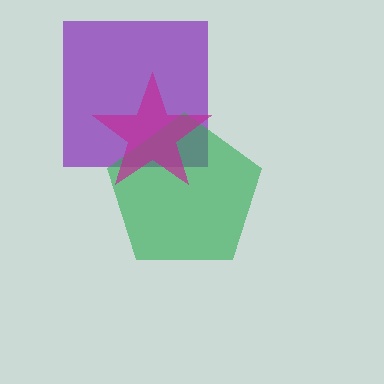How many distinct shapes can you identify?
There are 3 distinct shapes: a purple square, a green pentagon, a magenta star.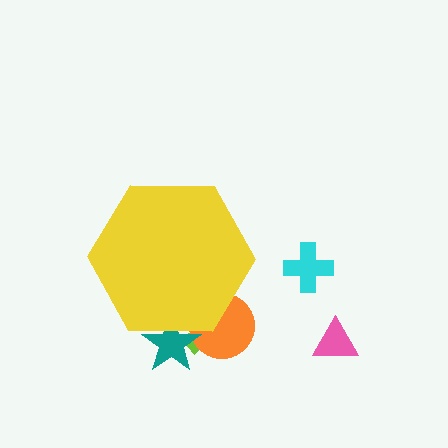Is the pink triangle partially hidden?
No, the pink triangle is fully visible.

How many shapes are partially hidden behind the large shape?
3 shapes are partially hidden.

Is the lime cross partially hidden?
Yes, the lime cross is partially hidden behind the yellow hexagon.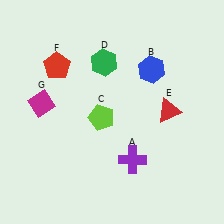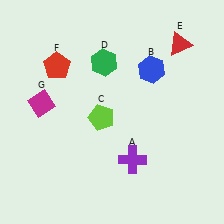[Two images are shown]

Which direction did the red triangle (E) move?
The red triangle (E) moved up.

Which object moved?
The red triangle (E) moved up.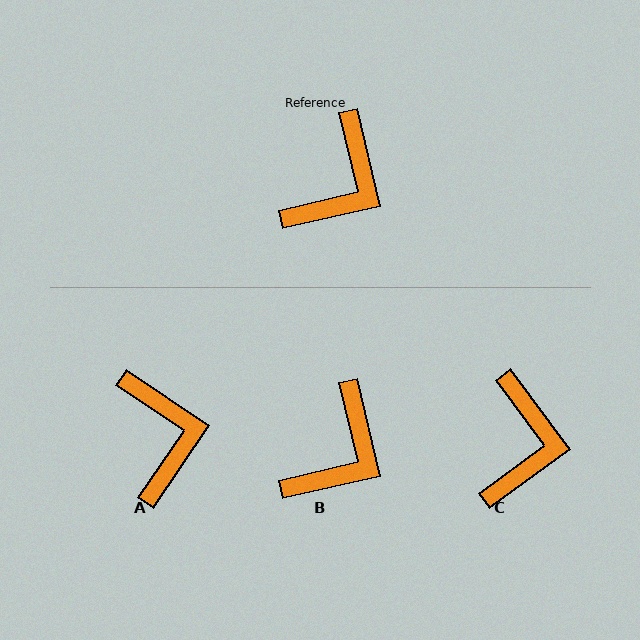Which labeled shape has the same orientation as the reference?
B.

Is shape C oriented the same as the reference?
No, it is off by about 23 degrees.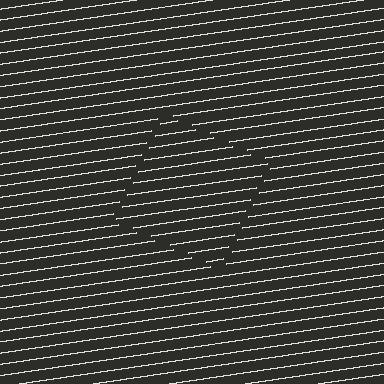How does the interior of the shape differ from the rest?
The interior of the shape contains the same grating, shifted by half a period — the contour is defined by the phase discontinuity where line-ends from the inner and outer gratings abut.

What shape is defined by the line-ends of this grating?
An illusory square. The interior of the shape contains the same grating, shifted by half a period — the contour is defined by the phase discontinuity where line-ends from the inner and outer gratings abut.